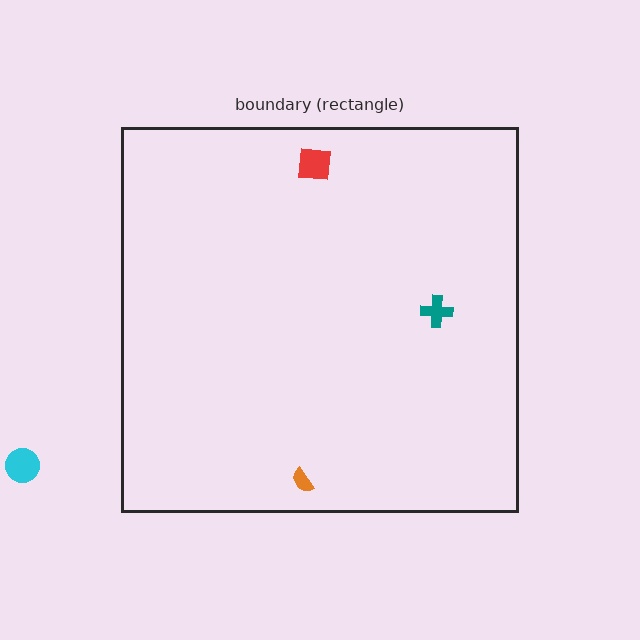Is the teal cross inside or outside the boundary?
Inside.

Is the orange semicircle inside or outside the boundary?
Inside.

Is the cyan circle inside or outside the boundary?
Outside.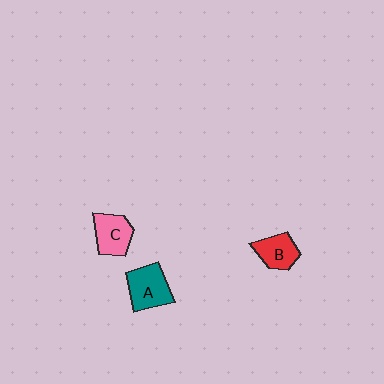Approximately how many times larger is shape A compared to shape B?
Approximately 1.3 times.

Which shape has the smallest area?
Shape B (red).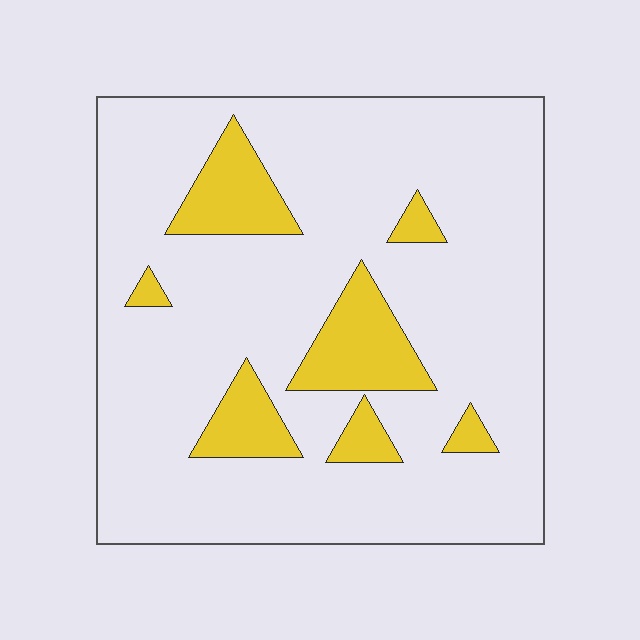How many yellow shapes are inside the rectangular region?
7.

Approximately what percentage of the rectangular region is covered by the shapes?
Approximately 15%.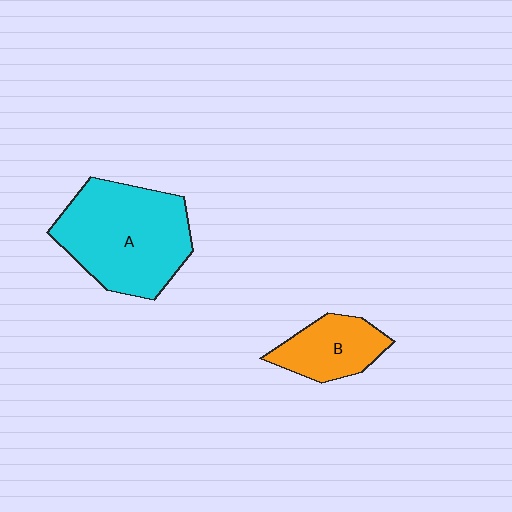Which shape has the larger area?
Shape A (cyan).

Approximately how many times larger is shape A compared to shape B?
Approximately 2.2 times.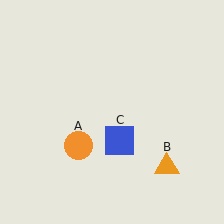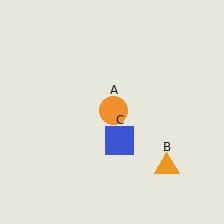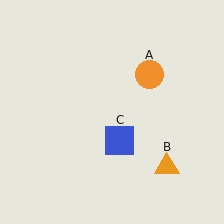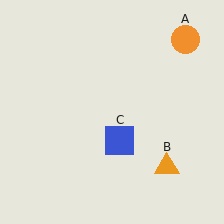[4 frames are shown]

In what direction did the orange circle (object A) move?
The orange circle (object A) moved up and to the right.